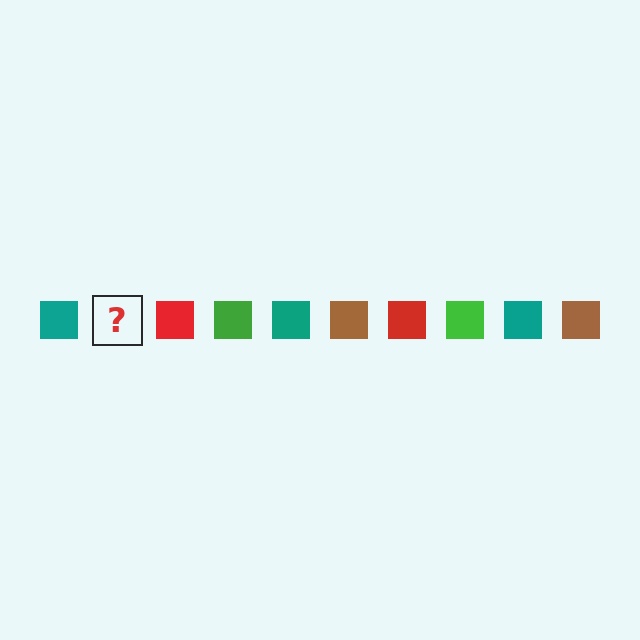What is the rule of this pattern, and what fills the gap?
The rule is that the pattern cycles through teal, brown, red, green squares. The gap should be filled with a brown square.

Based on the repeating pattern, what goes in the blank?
The blank should be a brown square.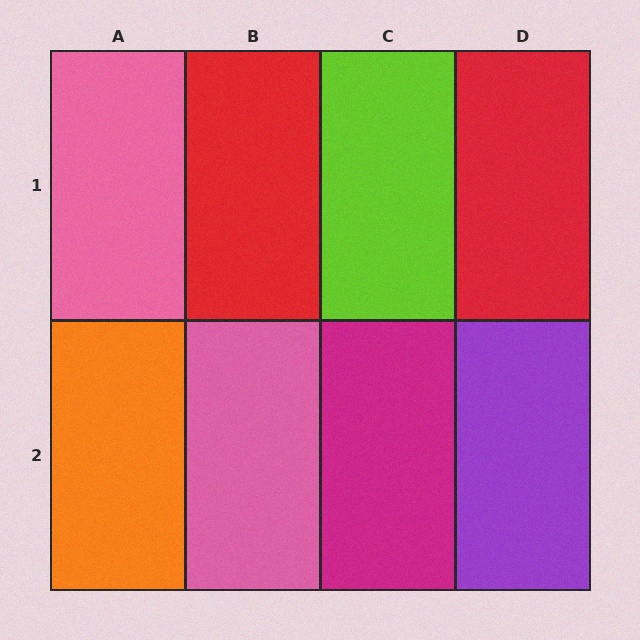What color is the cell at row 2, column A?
Orange.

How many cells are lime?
1 cell is lime.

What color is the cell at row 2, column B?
Pink.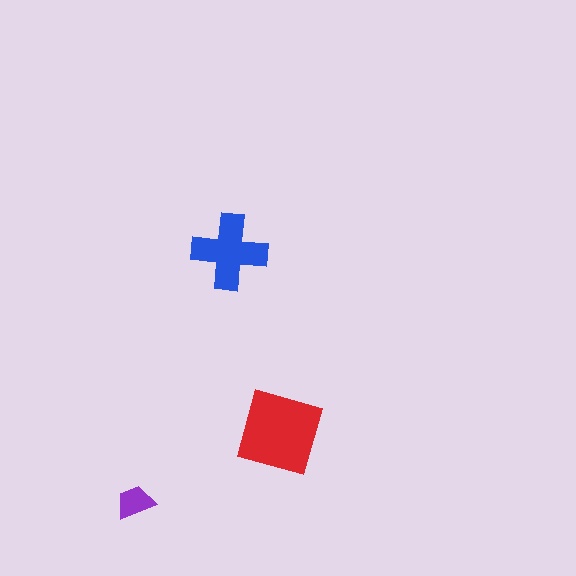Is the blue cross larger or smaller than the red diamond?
Smaller.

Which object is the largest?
The red diamond.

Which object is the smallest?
The purple trapezoid.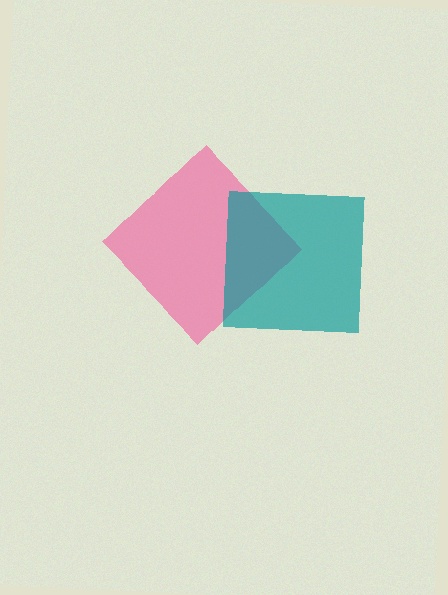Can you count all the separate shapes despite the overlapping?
Yes, there are 2 separate shapes.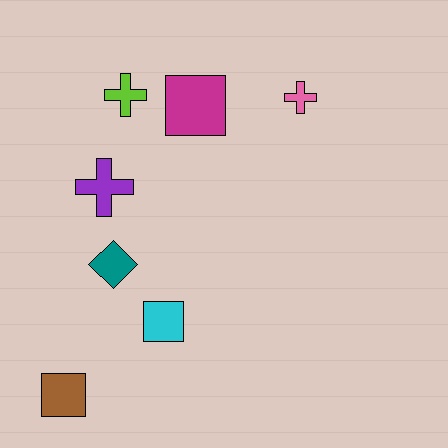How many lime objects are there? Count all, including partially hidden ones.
There is 1 lime object.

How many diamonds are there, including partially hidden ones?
There is 1 diamond.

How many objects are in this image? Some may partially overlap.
There are 7 objects.